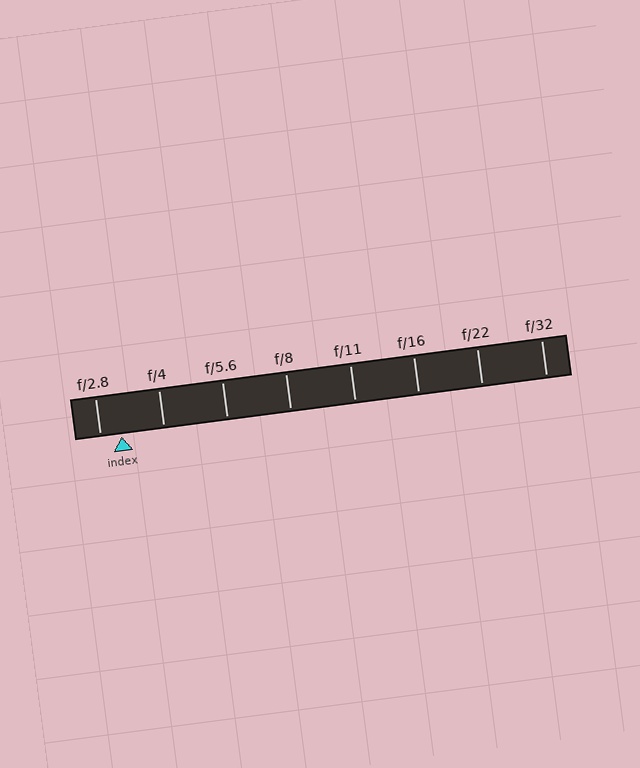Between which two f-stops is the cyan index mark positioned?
The index mark is between f/2.8 and f/4.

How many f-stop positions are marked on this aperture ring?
There are 8 f-stop positions marked.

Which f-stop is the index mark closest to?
The index mark is closest to f/2.8.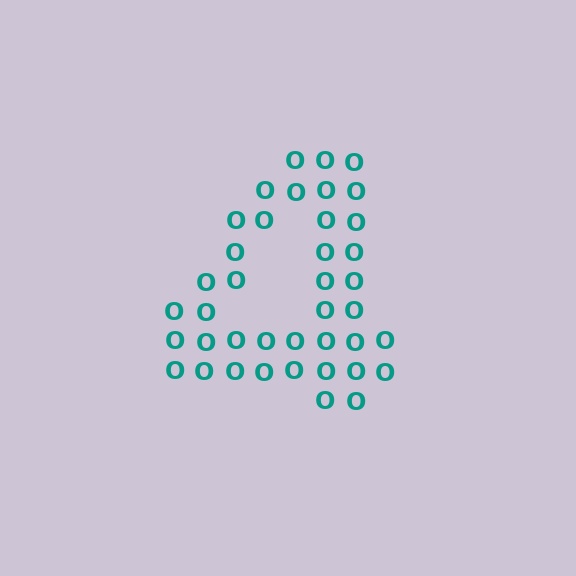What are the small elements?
The small elements are letter O's.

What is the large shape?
The large shape is the digit 4.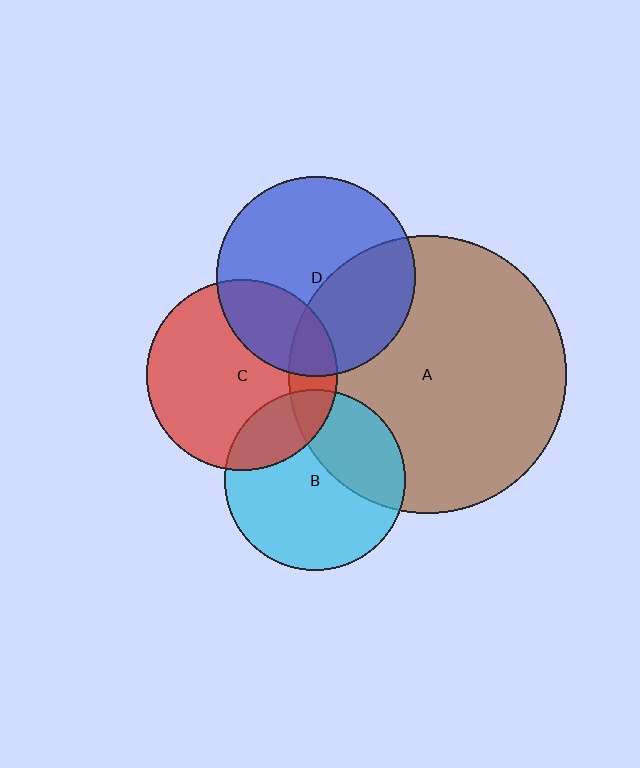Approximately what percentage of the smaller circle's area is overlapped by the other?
Approximately 35%.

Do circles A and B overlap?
Yes.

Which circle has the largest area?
Circle A (brown).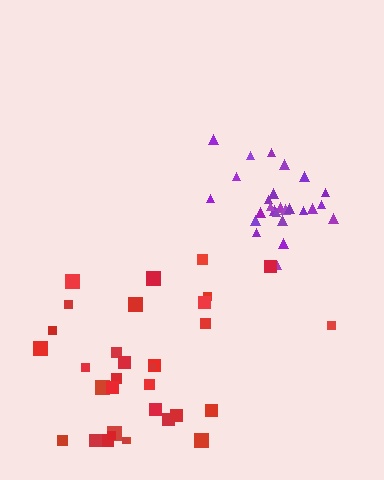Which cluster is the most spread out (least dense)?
Red.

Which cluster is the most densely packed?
Purple.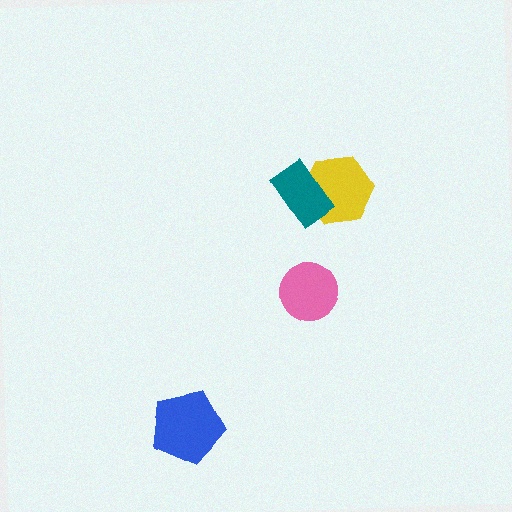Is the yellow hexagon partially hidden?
Yes, it is partially covered by another shape.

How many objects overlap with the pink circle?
0 objects overlap with the pink circle.